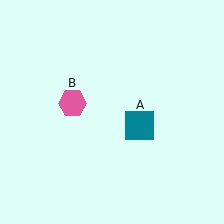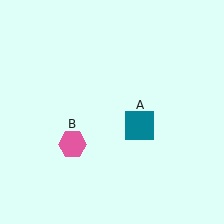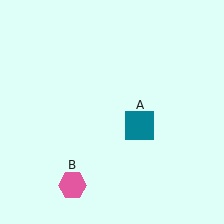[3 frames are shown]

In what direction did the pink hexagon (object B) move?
The pink hexagon (object B) moved down.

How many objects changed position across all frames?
1 object changed position: pink hexagon (object B).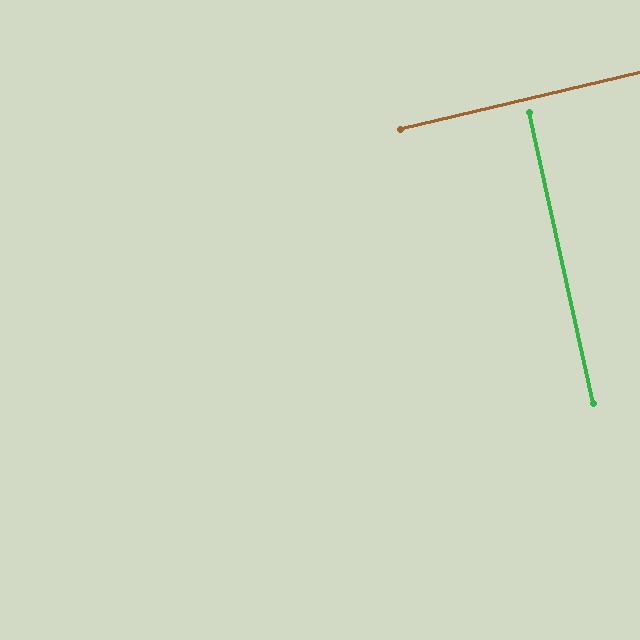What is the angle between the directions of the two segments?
Approximately 89 degrees.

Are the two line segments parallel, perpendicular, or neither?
Perpendicular — they meet at approximately 89°.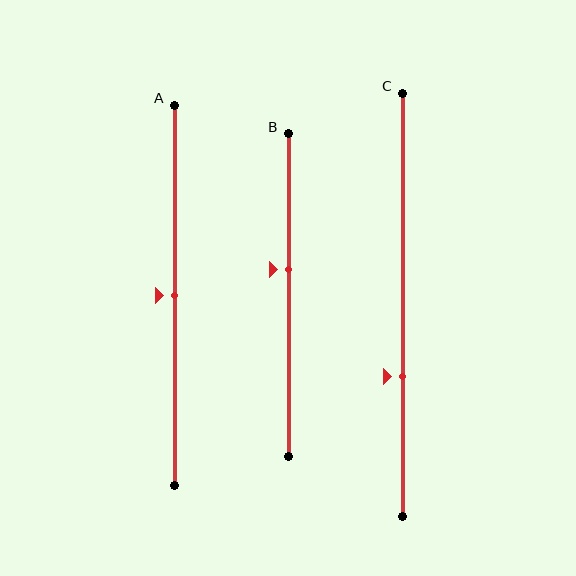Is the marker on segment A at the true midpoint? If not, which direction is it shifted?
Yes, the marker on segment A is at the true midpoint.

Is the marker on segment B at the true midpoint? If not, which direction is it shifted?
No, the marker on segment B is shifted upward by about 8% of the segment length.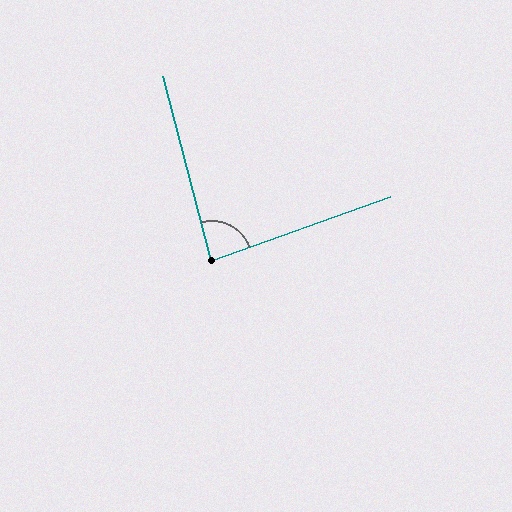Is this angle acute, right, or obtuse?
It is approximately a right angle.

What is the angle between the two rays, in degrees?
Approximately 85 degrees.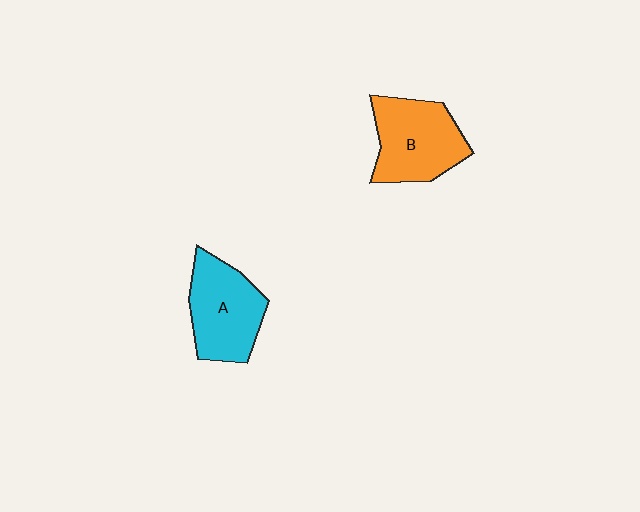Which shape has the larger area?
Shape B (orange).